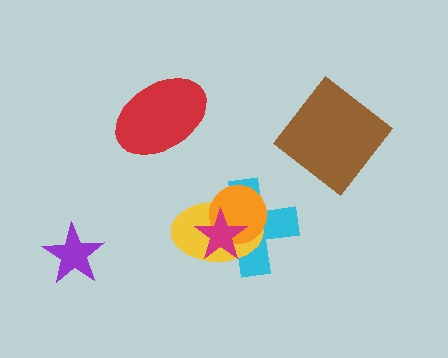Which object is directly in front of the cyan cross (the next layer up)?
The yellow ellipse is directly in front of the cyan cross.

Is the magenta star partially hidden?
No, no other shape covers it.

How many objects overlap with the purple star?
0 objects overlap with the purple star.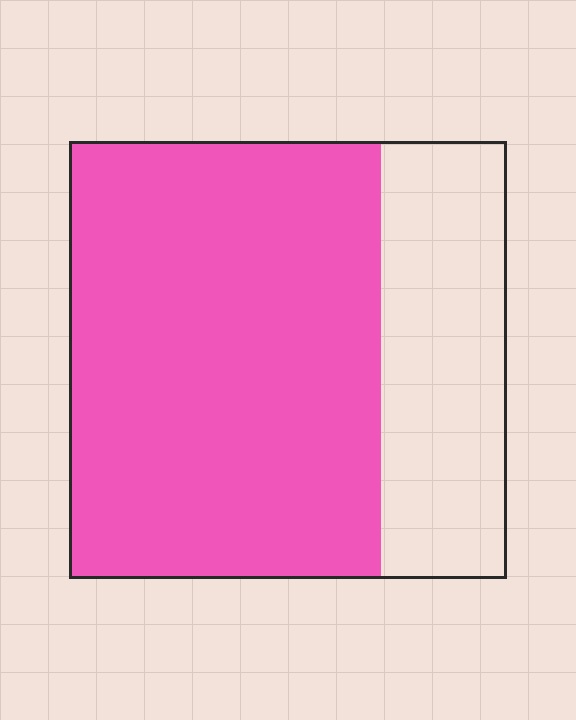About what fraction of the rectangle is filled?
About three quarters (3/4).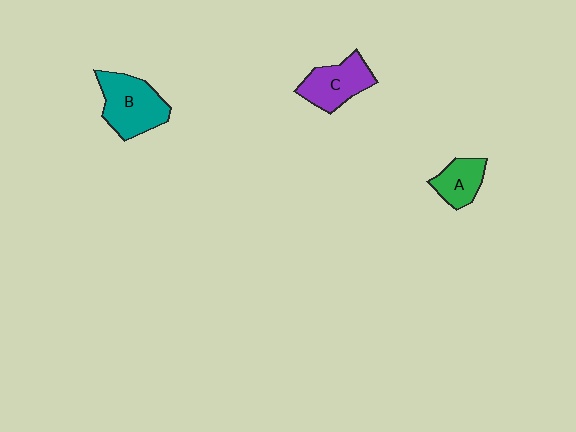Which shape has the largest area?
Shape B (teal).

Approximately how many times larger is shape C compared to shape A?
Approximately 1.4 times.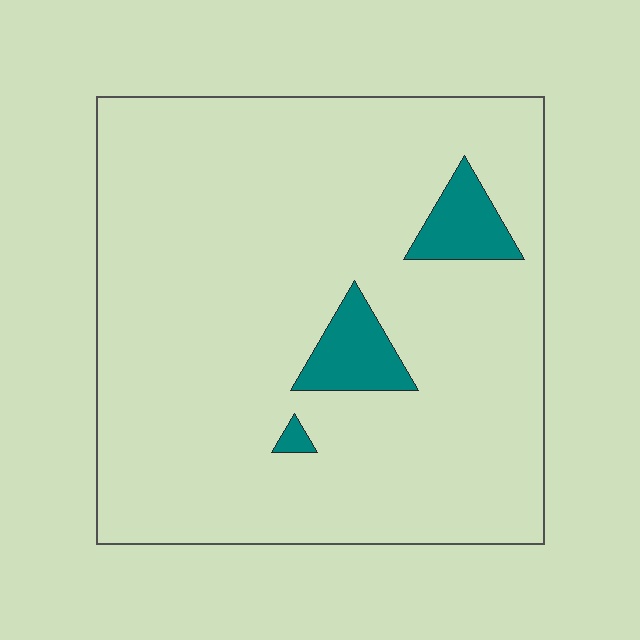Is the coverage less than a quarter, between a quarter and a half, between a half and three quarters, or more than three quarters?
Less than a quarter.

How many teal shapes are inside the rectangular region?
3.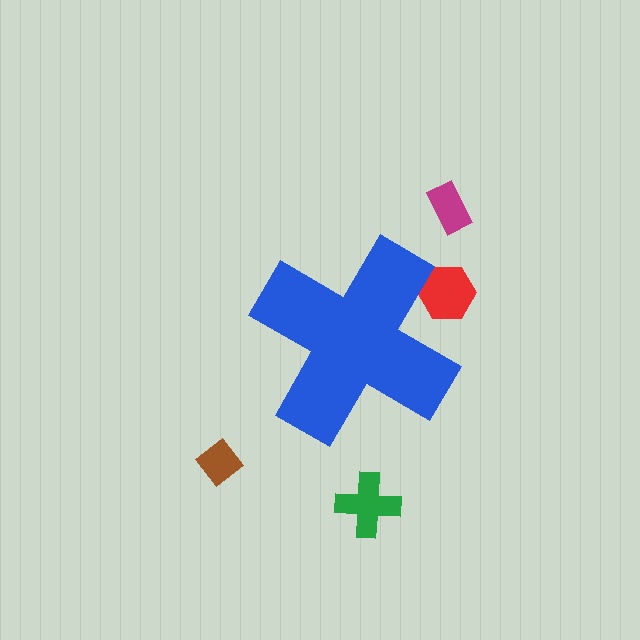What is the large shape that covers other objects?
A blue cross.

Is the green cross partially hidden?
No, the green cross is fully visible.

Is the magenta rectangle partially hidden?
No, the magenta rectangle is fully visible.